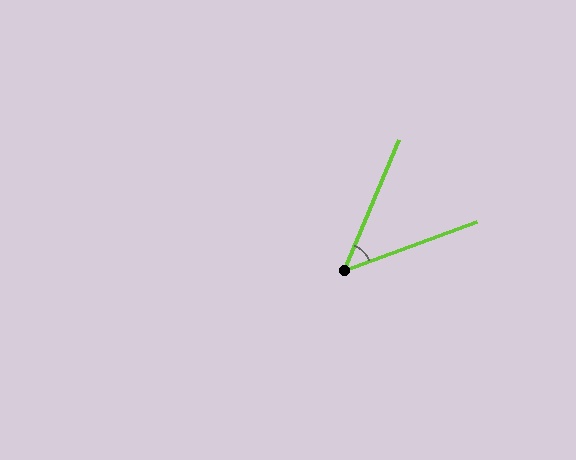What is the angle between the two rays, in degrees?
Approximately 47 degrees.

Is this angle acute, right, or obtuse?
It is acute.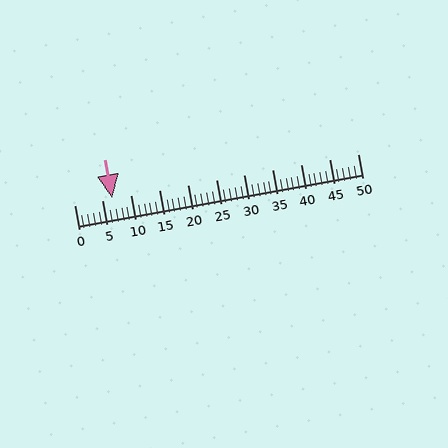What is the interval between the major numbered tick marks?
The major tick marks are spaced 5 units apart.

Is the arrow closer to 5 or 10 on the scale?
The arrow is closer to 5.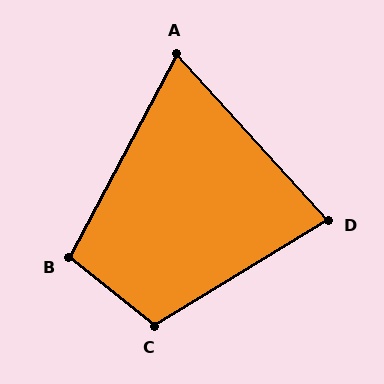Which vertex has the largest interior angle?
C, at approximately 110 degrees.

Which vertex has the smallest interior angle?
A, at approximately 70 degrees.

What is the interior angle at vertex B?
Approximately 101 degrees (obtuse).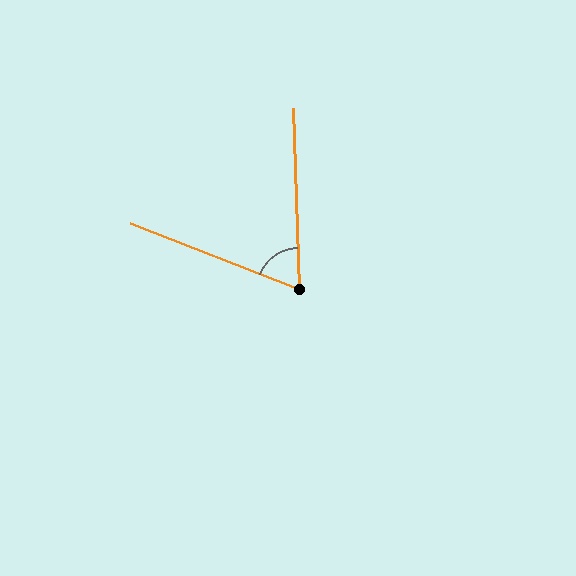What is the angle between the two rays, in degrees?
Approximately 67 degrees.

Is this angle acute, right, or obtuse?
It is acute.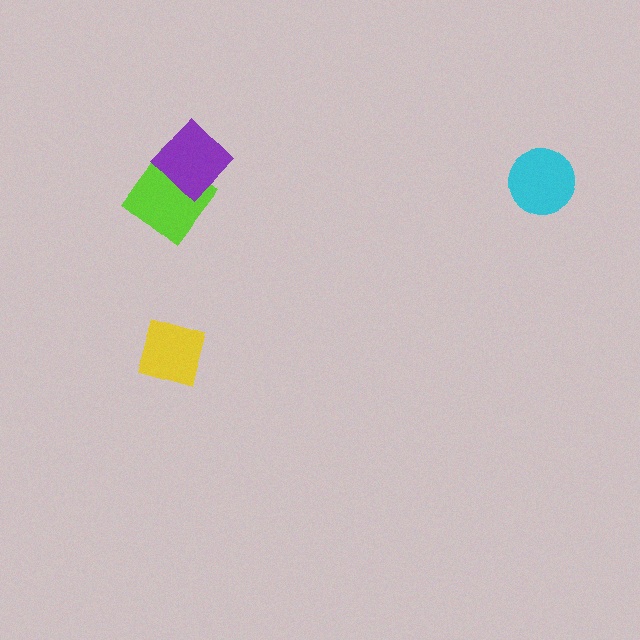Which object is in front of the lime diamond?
The purple diamond is in front of the lime diamond.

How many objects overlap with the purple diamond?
1 object overlaps with the purple diamond.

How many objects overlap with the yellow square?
0 objects overlap with the yellow square.